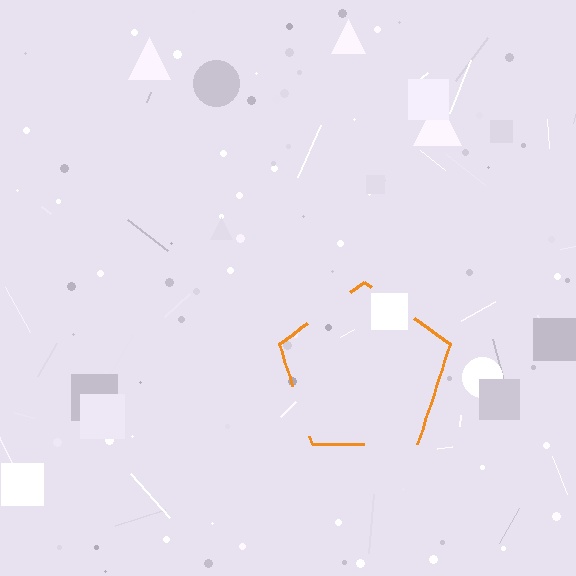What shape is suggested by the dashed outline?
The dashed outline suggests a pentagon.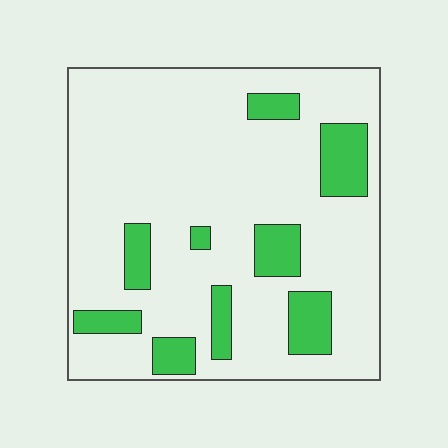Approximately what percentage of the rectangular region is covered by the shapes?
Approximately 20%.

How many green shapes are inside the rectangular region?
9.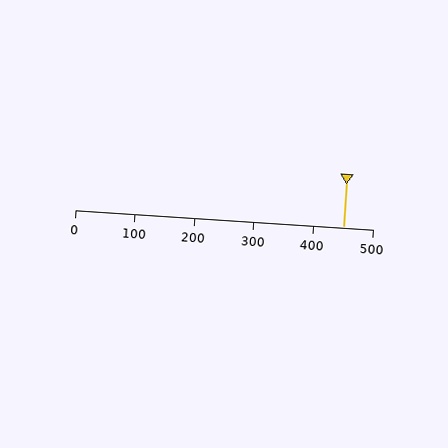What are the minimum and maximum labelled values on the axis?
The axis runs from 0 to 500.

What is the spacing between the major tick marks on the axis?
The major ticks are spaced 100 apart.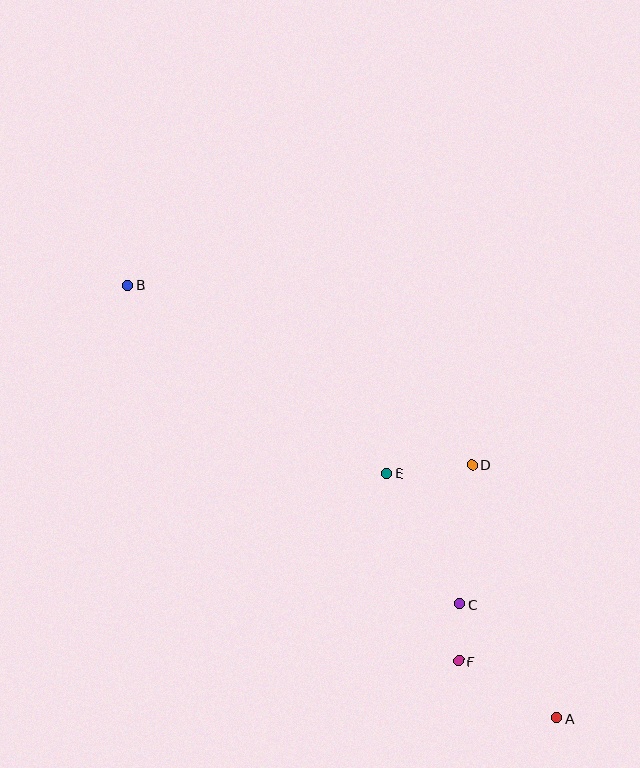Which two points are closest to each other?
Points C and F are closest to each other.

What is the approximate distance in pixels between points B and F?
The distance between B and F is approximately 501 pixels.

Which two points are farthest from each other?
Points A and B are farthest from each other.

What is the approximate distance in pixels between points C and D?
The distance between C and D is approximately 140 pixels.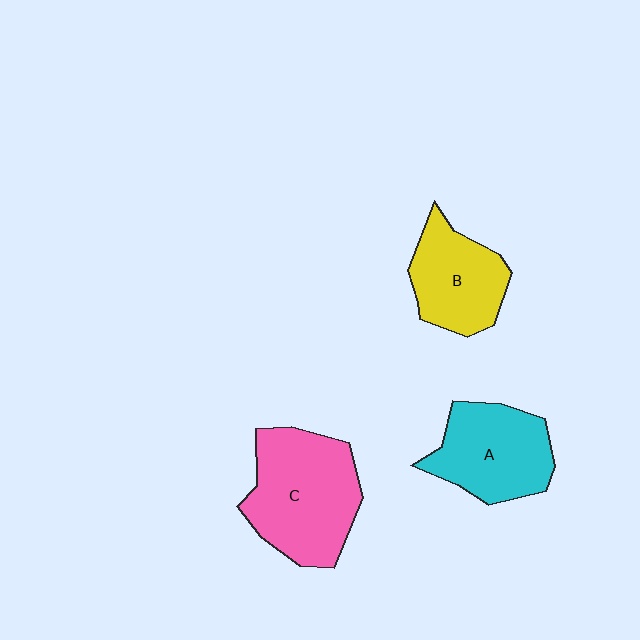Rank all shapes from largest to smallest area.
From largest to smallest: C (pink), A (cyan), B (yellow).